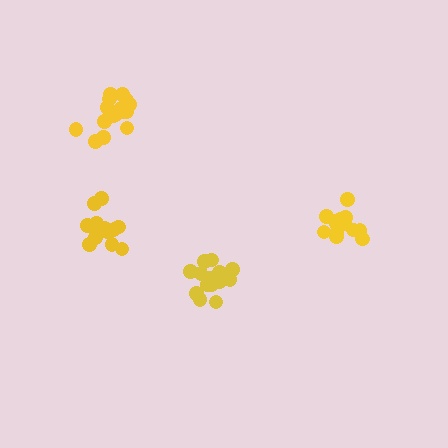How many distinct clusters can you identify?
There are 4 distinct clusters.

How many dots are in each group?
Group 1: 17 dots, Group 2: 13 dots, Group 3: 12 dots, Group 4: 17 dots (59 total).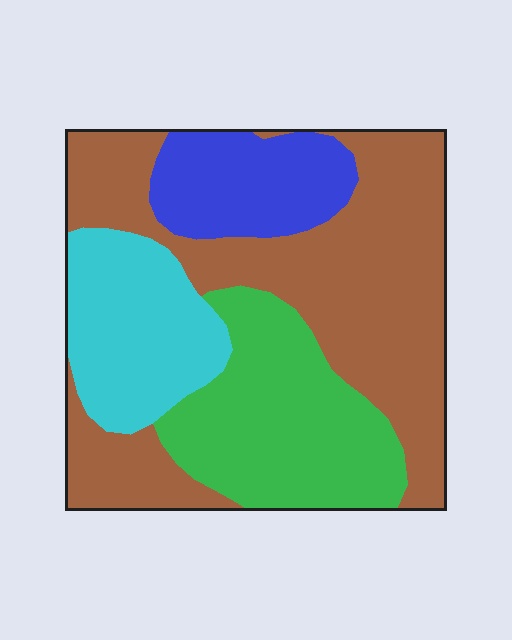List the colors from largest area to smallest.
From largest to smallest: brown, green, cyan, blue.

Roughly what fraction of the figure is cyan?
Cyan takes up between a sixth and a third of the figure.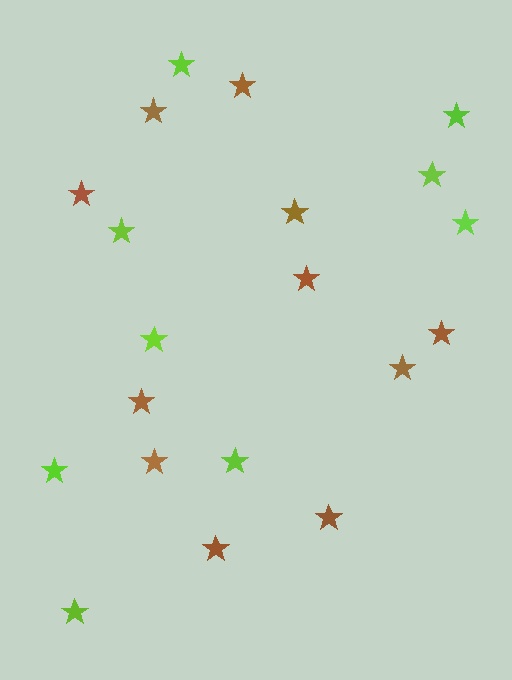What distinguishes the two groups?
There are 2 groups: one group of brown stars (11) and one group of lime stars (9).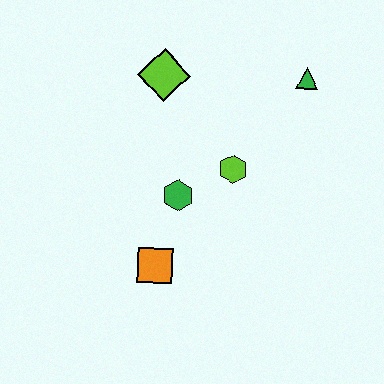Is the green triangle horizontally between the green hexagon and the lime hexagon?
No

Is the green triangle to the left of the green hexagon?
No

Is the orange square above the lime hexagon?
No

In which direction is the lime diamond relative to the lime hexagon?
The lime diamond is above the lime hexagon.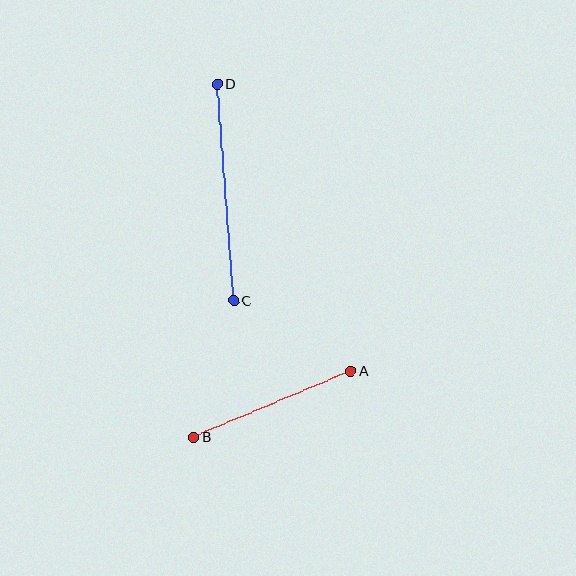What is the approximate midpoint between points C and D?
The midpoint is at approximately (225, 193) pixels.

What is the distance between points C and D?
The distance is approximately 217 pixels.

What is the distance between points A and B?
The distance is approximately 171 pixels.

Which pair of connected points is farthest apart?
Points C and D are farthest apart.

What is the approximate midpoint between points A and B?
The midpoint is at approximately (272, 404) pixels.